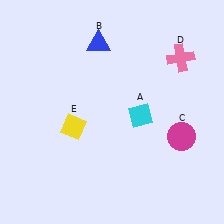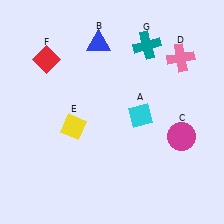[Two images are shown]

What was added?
A red diamond (F), a teal cross (G) were added in Image 2.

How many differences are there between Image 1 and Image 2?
There are 2 differences between the two images.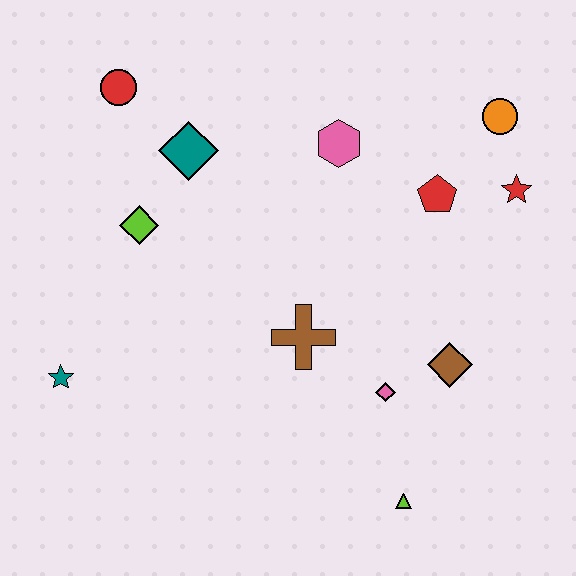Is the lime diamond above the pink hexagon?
No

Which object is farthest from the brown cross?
The red circle is farthest from the brown cross.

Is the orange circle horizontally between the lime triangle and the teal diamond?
No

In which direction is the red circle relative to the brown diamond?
The red circle is to the left of the brown diamond.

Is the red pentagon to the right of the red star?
No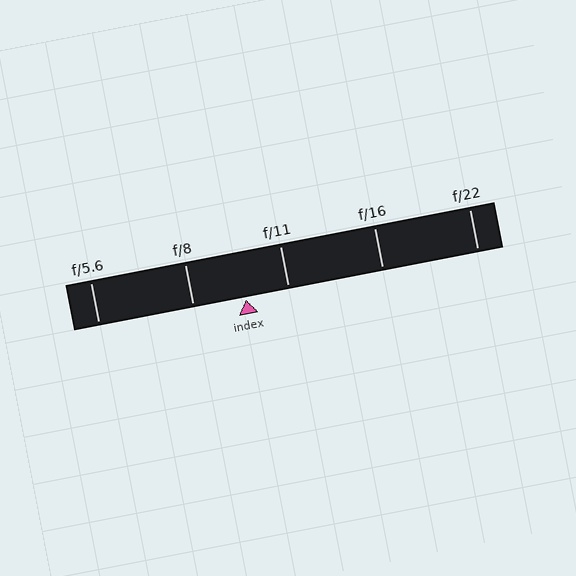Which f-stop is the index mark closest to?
The index mark is closest to f/11.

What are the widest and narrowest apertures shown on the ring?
The widest aperture shown is f/5.6 and the narrowest is f/22.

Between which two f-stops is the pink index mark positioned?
The index mark is between f/8 and f/11.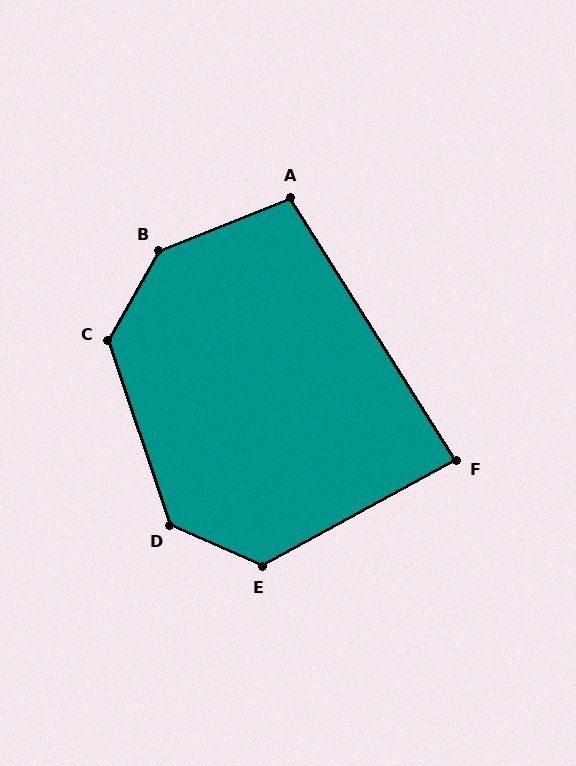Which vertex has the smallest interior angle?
F, at approximately 86 degrees.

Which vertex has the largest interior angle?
B, at approximately 141 degrees.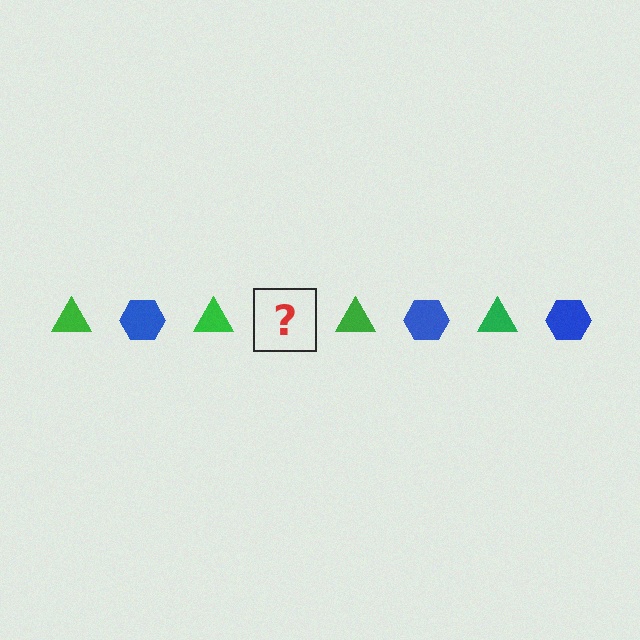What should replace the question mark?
The question mark should be replaced with a blue hexagon.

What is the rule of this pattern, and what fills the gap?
The rule is that the pattern alternates between green triangle and blue hexagon. The gap should be filled with a blue hexagon.